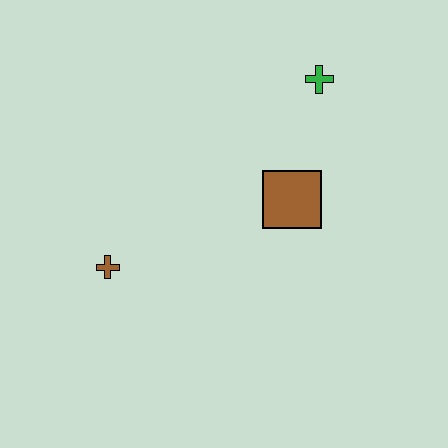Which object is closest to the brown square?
The green cross is closest to the brown square.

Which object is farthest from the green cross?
The brown cross is farthest from the green cross.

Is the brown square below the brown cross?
No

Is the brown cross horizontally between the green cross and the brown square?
No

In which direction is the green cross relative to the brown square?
The green cross is above the brown square.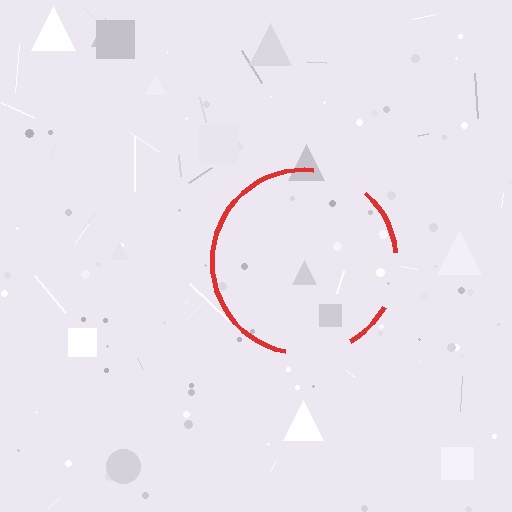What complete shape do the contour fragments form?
The contour fragments form a circle.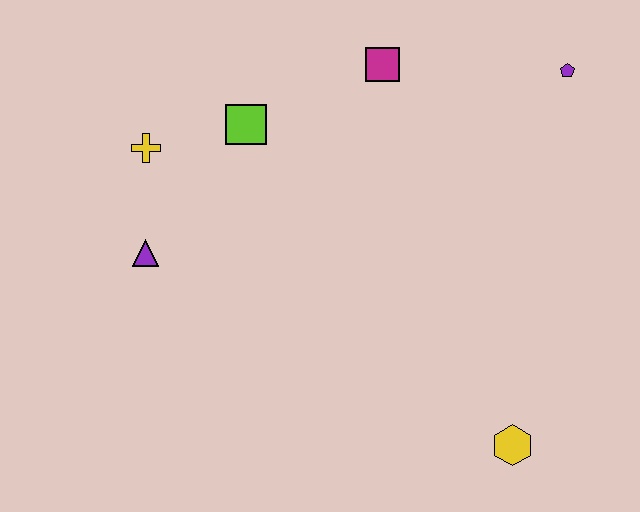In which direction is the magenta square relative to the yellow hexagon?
The magenta square is above the yellow hexagon.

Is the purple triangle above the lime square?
No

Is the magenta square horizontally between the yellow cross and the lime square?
No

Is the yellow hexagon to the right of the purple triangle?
Yes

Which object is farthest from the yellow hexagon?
The yellow cross is farthest from the yellow hexagon.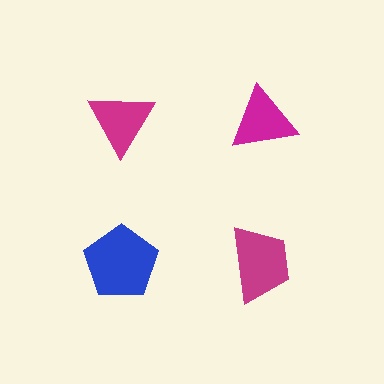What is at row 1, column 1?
A magenta triangle.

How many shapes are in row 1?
2 shapes.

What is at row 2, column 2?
A magenta trapezoid.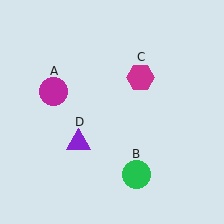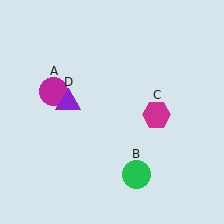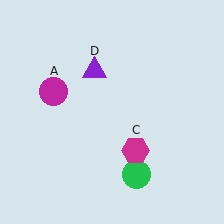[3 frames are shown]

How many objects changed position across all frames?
2 objects changed position: magenta hexagon (object C), purple triangle (object D).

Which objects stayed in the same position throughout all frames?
Magenta circle (object A) and green circle (object B) remained stationary.